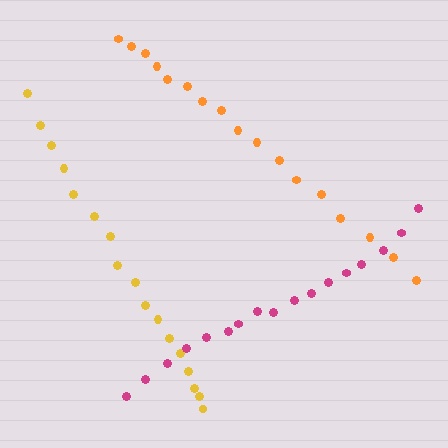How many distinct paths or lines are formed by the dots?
There are 3 distinct paths.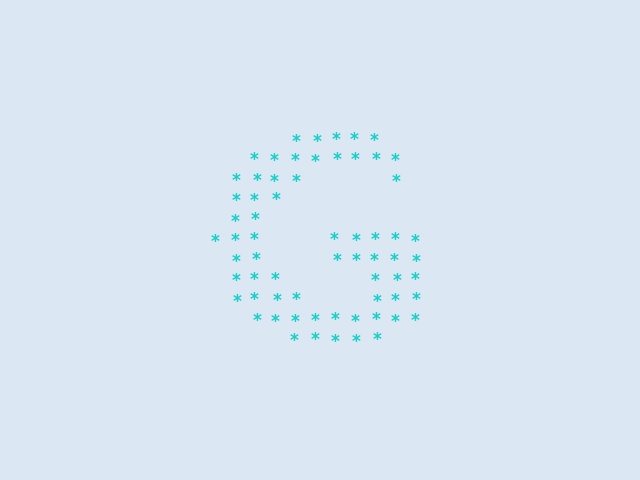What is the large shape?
The large shape is the letter G.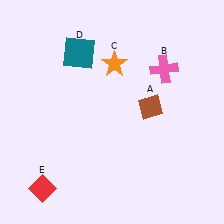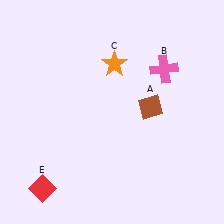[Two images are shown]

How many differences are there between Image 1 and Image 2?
There is 1 difference between the two images.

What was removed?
The teal square (D) was removed in Image 2.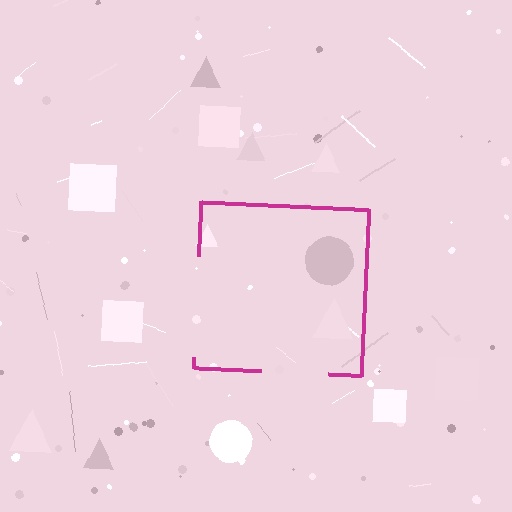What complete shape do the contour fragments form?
The contour fragments form a square.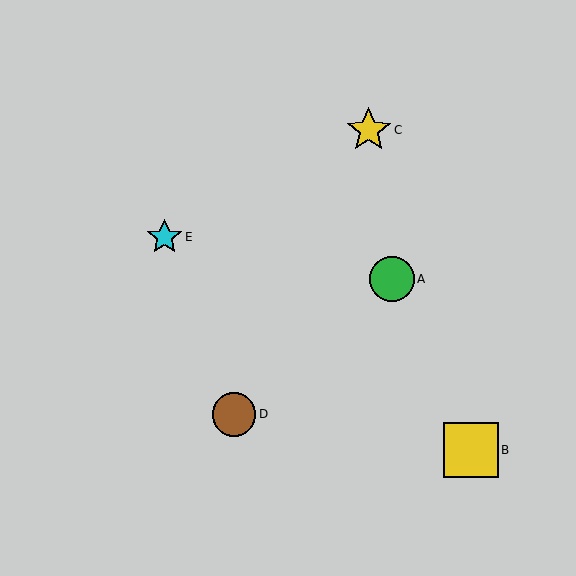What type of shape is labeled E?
Shape E is a cyan star.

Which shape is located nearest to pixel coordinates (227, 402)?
The brown circle (labeled D) at (234, 414) is nearest to that location.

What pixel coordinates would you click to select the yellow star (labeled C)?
Click at (369, 130) to select the yellow star C.